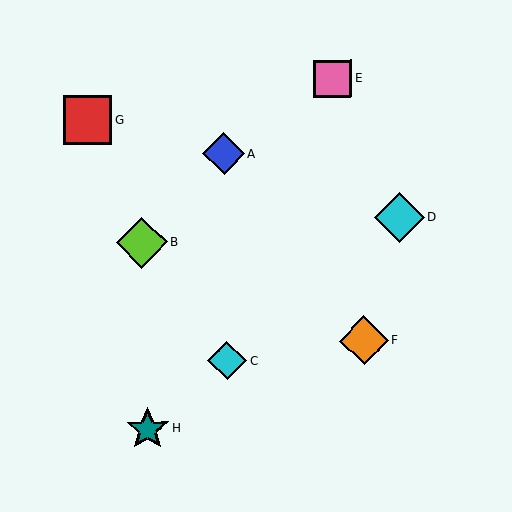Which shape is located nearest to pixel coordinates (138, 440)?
The teal star (labeled H) at (147, 429) is nearest to that location.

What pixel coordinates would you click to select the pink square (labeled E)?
Click at (333, 79) to select the pink square E.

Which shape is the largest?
The lime diamond (labeled B) is the largest.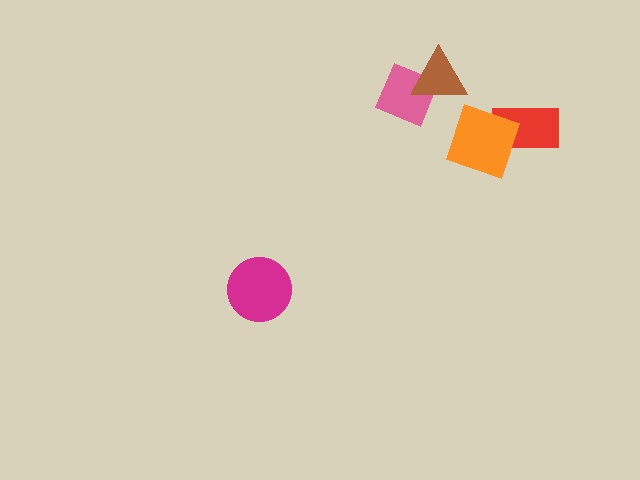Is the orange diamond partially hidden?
No, no other shape covers it.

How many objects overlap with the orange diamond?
1 object overlaps with the orange diamond.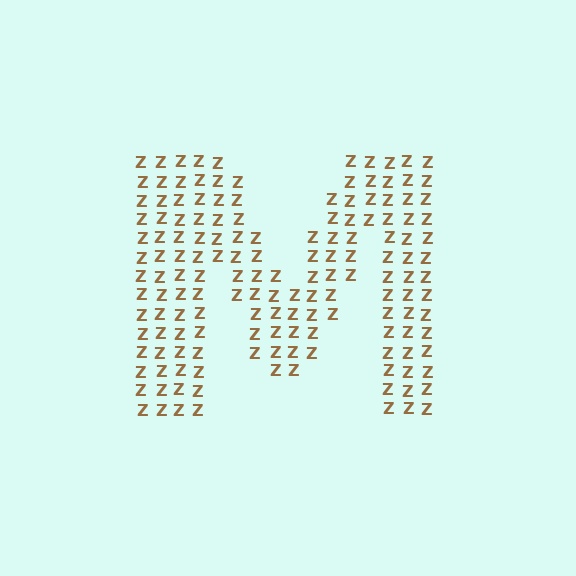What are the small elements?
The small elements are letter Z's.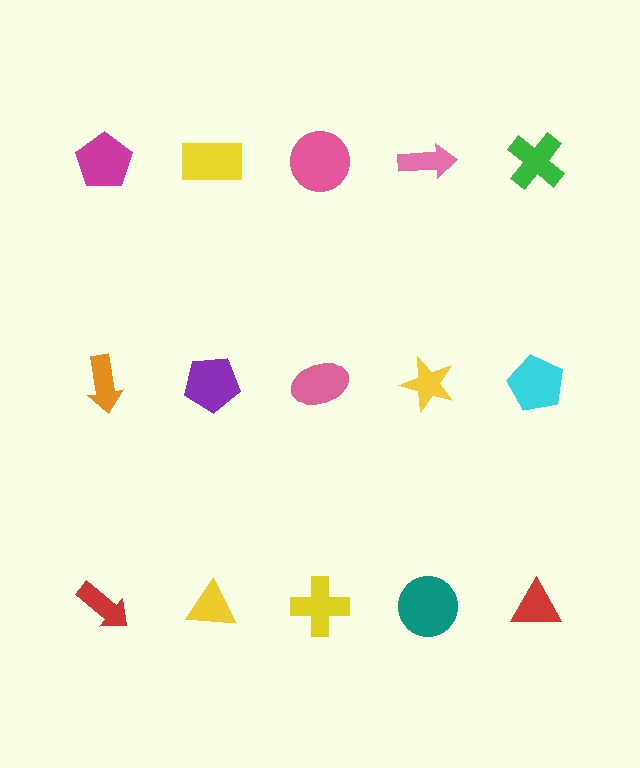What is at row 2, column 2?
A purple pentagon.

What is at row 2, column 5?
A cyan pentagon.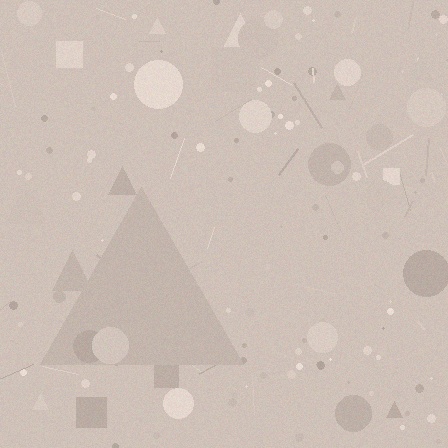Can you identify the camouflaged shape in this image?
The camouflaged shape is a triangle.